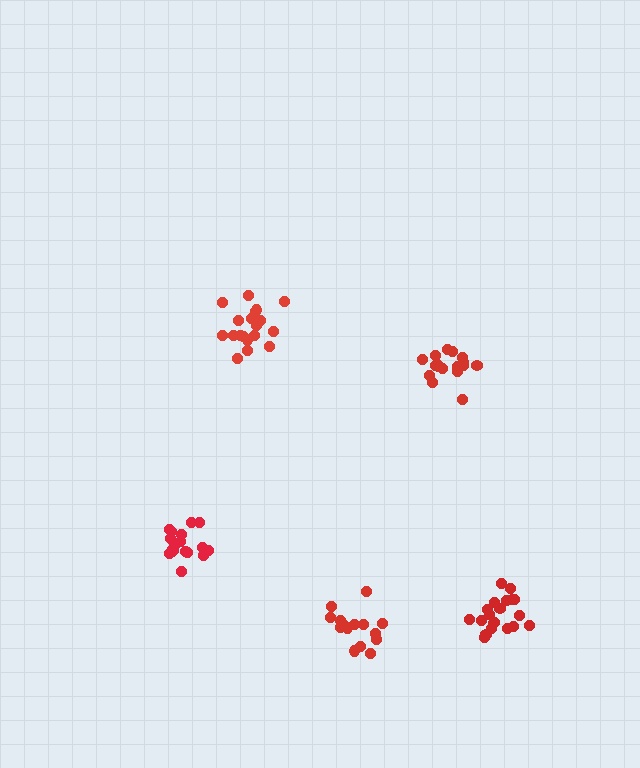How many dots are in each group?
Group 1: 20 dots, Group 2: 17 dots, Group 3: 19 dots, Group 4: 18 dots, Group 5: 16 dots (90 total).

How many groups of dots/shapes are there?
There are 5 groups.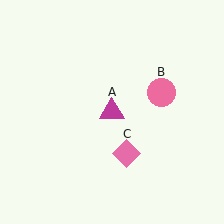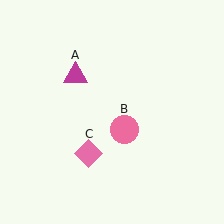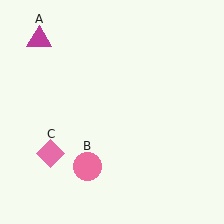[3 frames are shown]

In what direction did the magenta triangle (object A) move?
The magenta triangle (object A) moved up and to the left.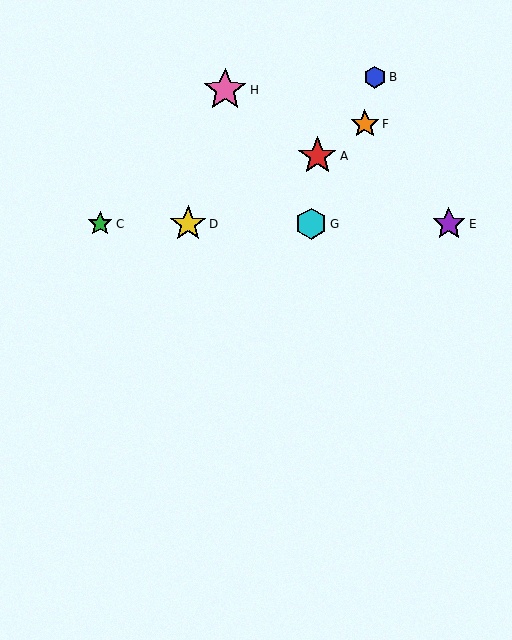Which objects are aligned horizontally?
Objects C, D, E, G are aligned horizontally.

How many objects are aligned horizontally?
4 objects (C, D, E, G) are aligned horizontally.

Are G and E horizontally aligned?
Yes, both are at y≈224.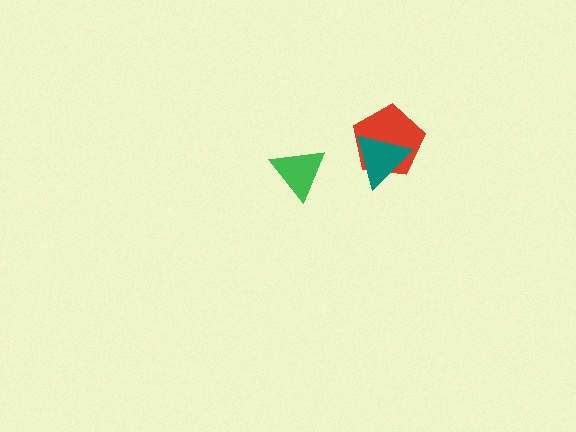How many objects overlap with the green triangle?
0 objects overlap with the green triangle.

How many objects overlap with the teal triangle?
1 object overlaps with the teal triangle.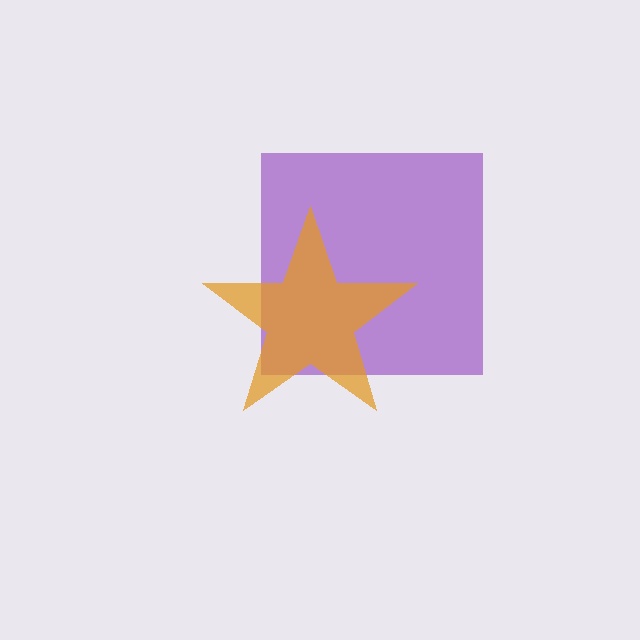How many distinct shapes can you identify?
There are 2 distinct shapes: a purple square, an orange star.